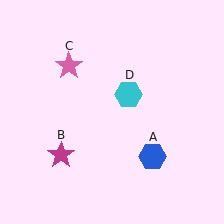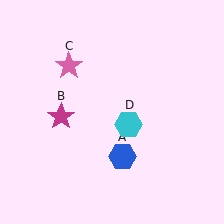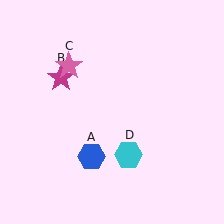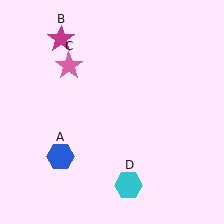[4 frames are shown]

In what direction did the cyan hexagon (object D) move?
The cyan hexagon (object D) moved down.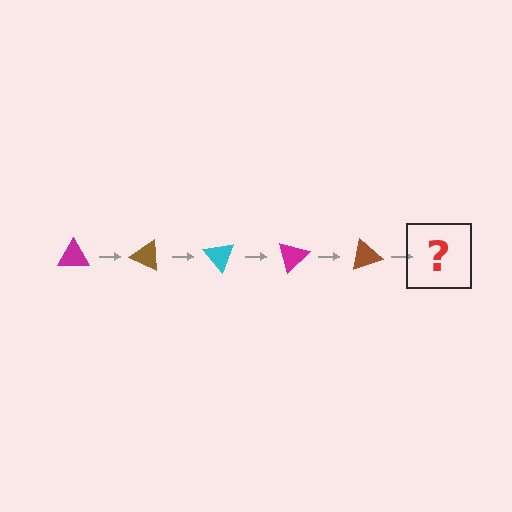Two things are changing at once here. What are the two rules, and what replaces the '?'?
The two rules are that it rotates 25 degrees each step and the color cycles through magenta, brown, and cyan. The '?' should be a cyan triangle, rotated 125 degrees from the start.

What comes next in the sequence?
The next element should be a cyan triangle, rotated 125 degrees from the start.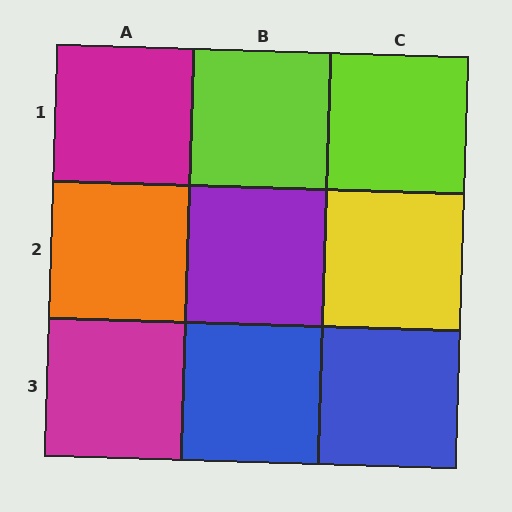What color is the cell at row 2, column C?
Yellow.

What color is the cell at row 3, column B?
Blue.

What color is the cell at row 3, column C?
Blue.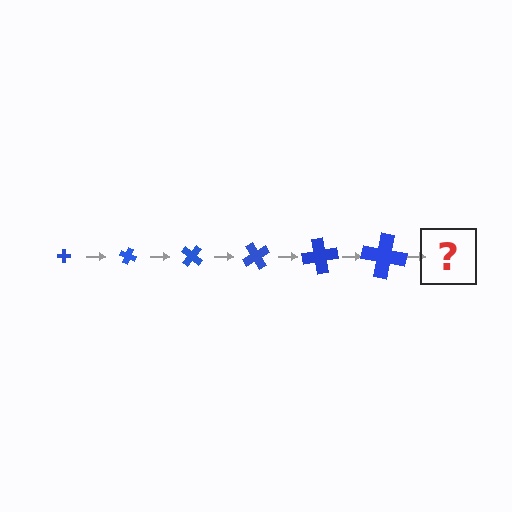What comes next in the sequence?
The next element should be a cross, larger than the previous one and rotated 120 degrees from the start.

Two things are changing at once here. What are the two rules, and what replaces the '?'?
The two rules are that the cross grows larger each step and it rotates 20 degrees each step. The '?' should be a cross, larger than the previous one and rotated 120 degrees from the start.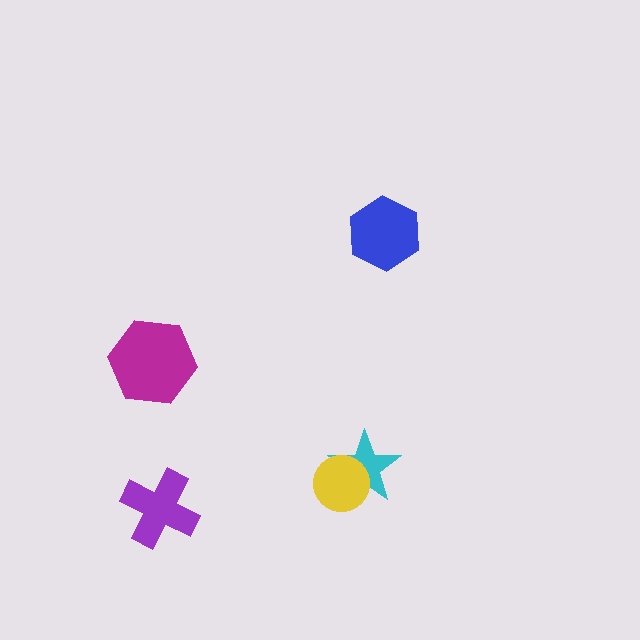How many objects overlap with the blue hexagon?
0 objects overlap with the blue hexagon.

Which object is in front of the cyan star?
The yellow circle is in front of the cyan star.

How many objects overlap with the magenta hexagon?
0 objects overlap with the magenta hexagon.